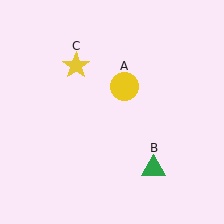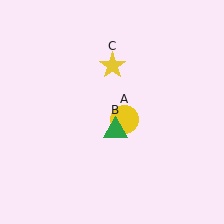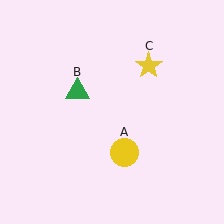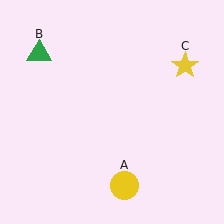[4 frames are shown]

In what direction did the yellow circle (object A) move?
The yellow circle (object A) moved down.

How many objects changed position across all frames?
3 objects changed position: yellow circle (object A), green triangle (object B), yellow star (object C).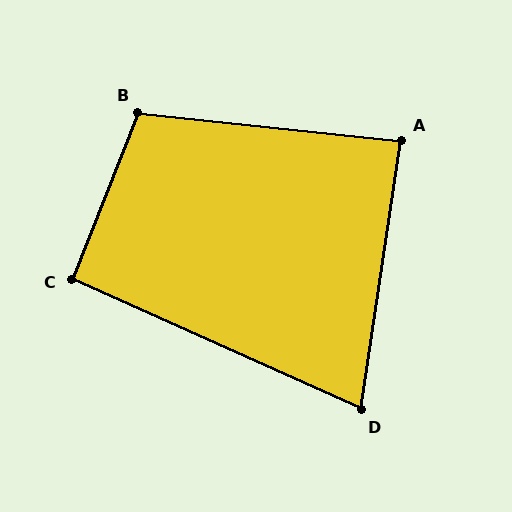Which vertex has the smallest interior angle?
D, at approximately 74 degrees.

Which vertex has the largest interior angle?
B, at approximately 106 degrees.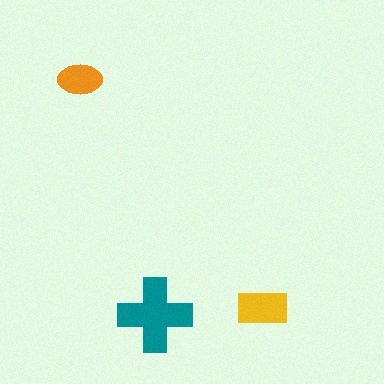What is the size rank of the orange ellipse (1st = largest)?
3rd.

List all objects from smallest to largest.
The orange ellipse, the yellow rectangle, the teal cross.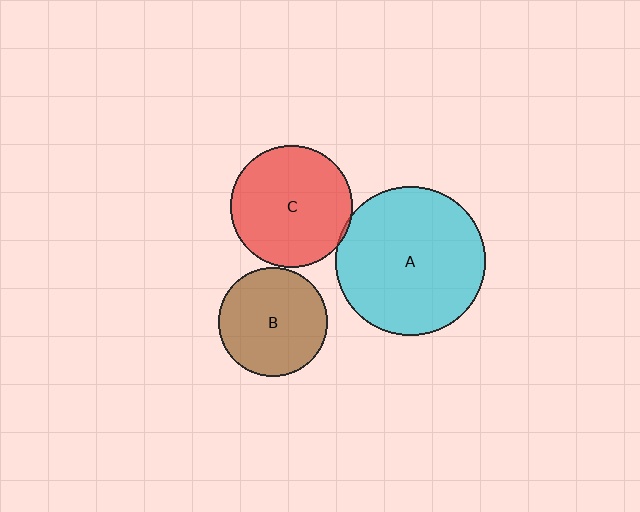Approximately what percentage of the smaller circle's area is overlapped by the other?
Approximately 5%.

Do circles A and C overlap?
Yes.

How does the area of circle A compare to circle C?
Approximately 1.5 times.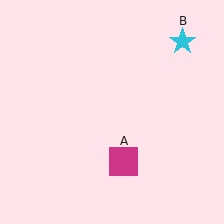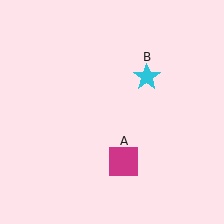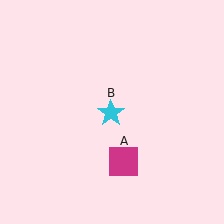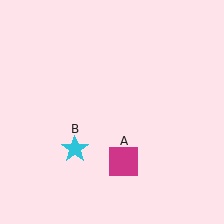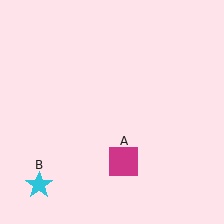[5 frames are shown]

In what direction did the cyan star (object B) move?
The cyan star (object B) moved down and to the left.